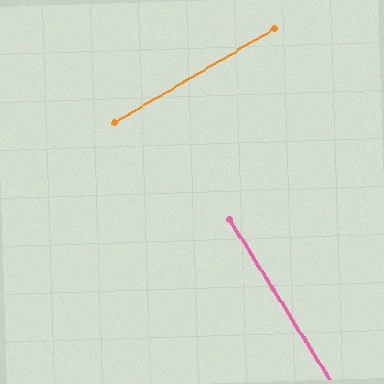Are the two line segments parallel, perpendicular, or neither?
Perpendicular — they meet at approximately 89°.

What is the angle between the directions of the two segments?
Approximately 89 degrees.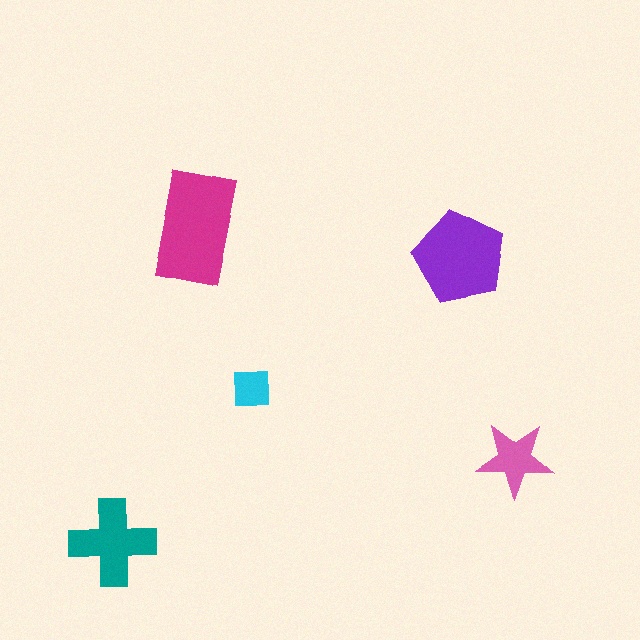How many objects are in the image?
There are 5 objects in the image.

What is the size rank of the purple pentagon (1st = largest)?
2nd.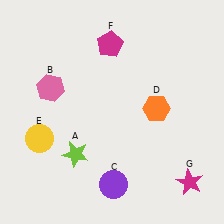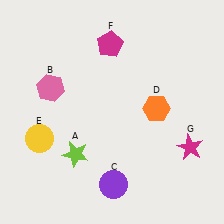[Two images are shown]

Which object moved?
The magenta star (G) moved up.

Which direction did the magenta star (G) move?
The magenta star (G) moved up.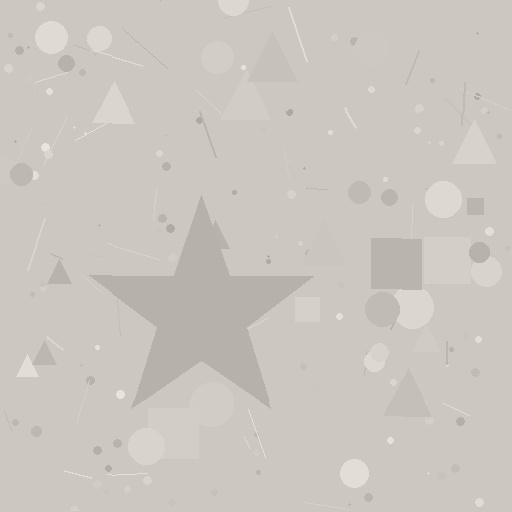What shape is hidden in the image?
A star is hidden in the image.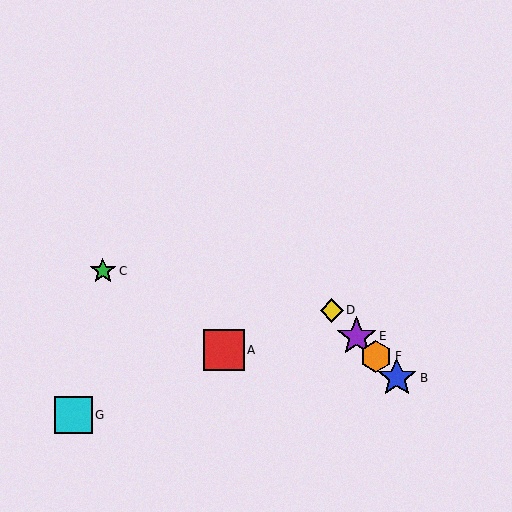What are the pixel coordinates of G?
Object G is at (73, 415).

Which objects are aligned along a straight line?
Objects B, D, E, F are aligned along a straight line.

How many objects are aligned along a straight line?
4 objects (B, D, E, F) are aligned along a straight line.